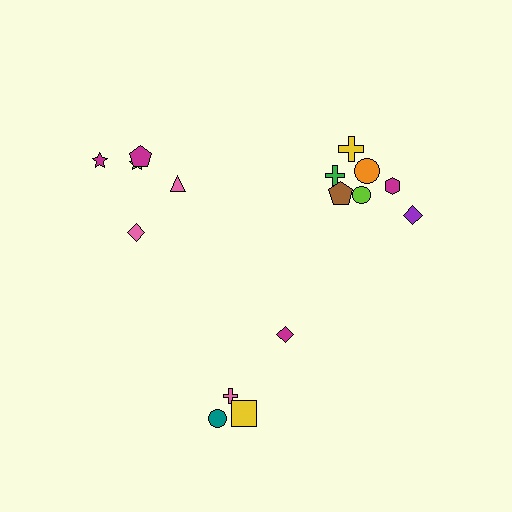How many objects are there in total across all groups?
There are 16 objects.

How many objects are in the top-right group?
There are 7 objects.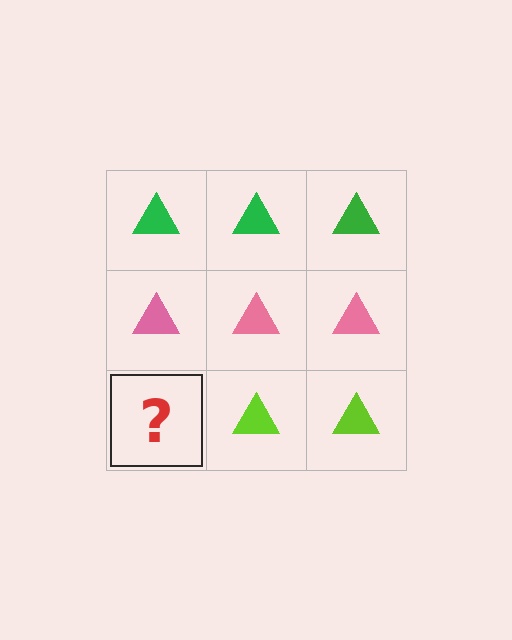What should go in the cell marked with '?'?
The missing cell should contain a lime triangle.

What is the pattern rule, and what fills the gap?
The rule is that each row has a consistent color. The gap should be filled with a lime triangle.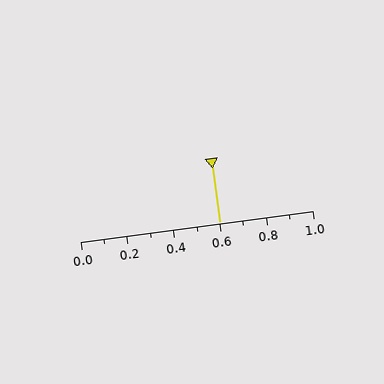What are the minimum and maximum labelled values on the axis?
The axis runs from 0.0 to 1.0.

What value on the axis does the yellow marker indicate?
The marker indicates approximately 0.6.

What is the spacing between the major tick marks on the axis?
The major ticks are spaced 0.2 apart.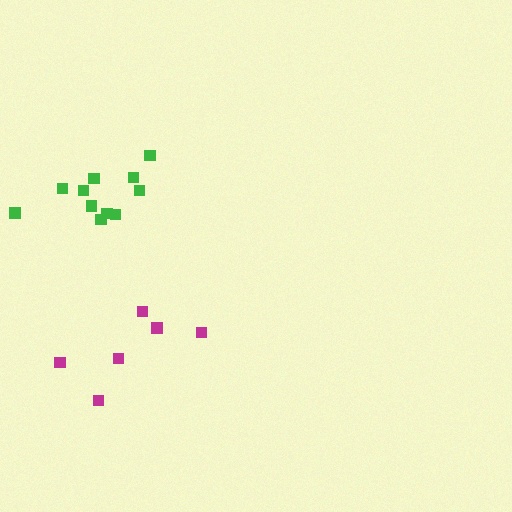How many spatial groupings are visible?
There are 2 spatial groupings.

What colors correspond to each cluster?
The clusters are colored: magenta, green.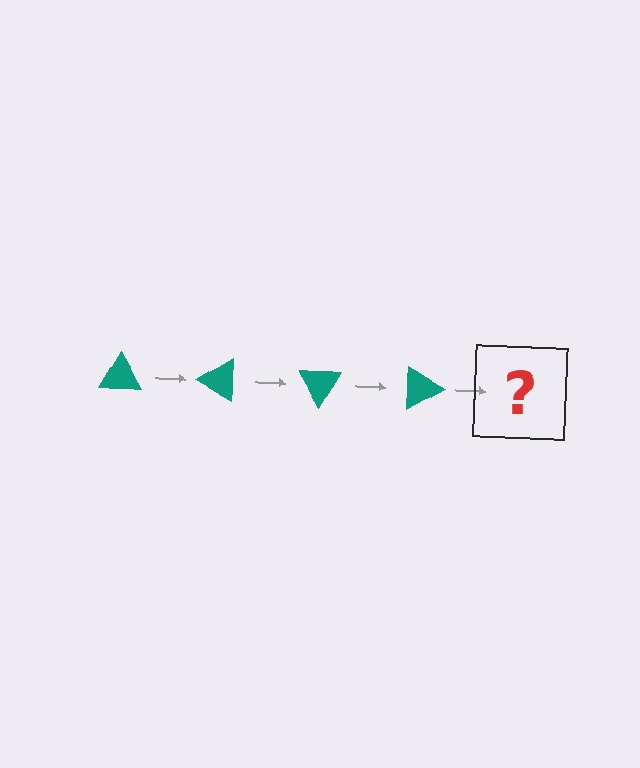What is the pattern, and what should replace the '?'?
The pattern is that the triangle rotates 30 degrees each step. The '?' should be a teal triangle rotated 120 degrees.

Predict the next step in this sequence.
The next step is a teal triangle rotated 120 degrees.